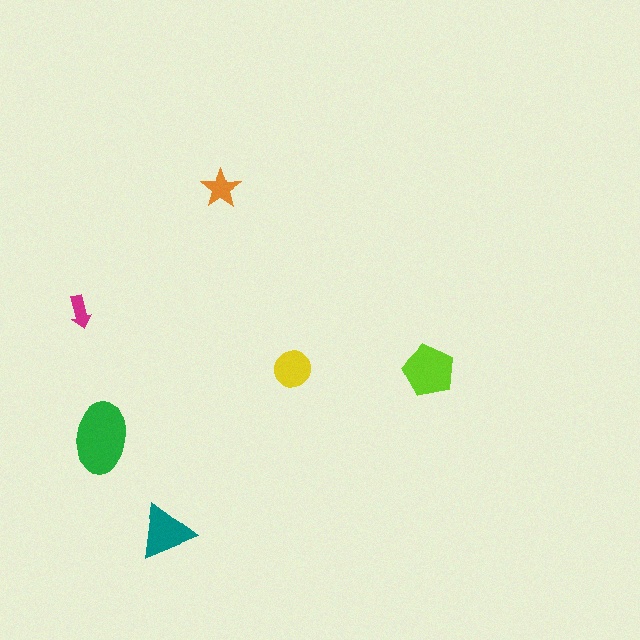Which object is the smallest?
The magenta arrow.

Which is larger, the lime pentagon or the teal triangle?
The lime pentagon.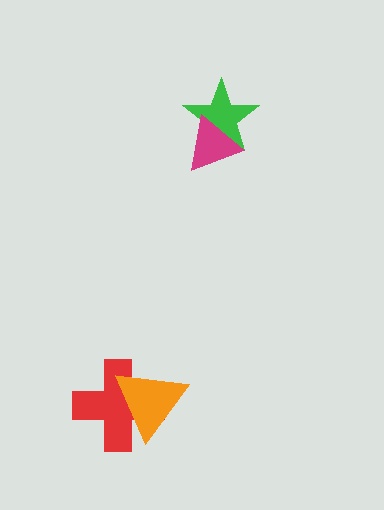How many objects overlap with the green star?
1 object overlaps with the green star.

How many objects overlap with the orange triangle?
1 object overlaps with the orange triangle.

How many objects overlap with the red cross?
1 object overlaps with the red cross.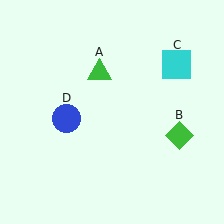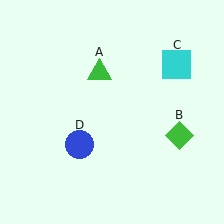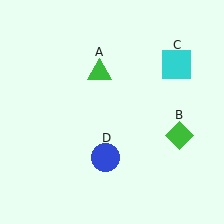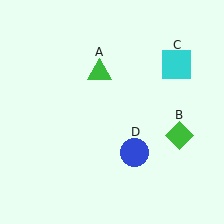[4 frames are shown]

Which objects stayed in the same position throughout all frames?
Green triangle (object A) and green diamond (object B) and cyan square (object C) remained stationary.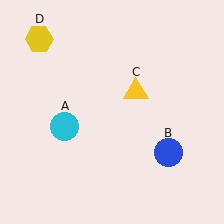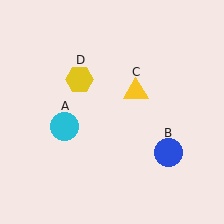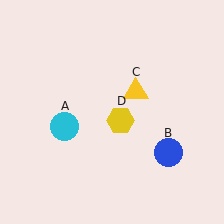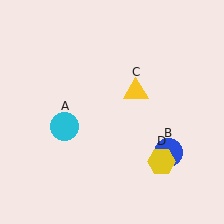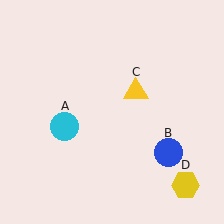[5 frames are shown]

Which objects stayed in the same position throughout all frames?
Cyan circle (object A) and blue circle (object B) and yellow triangle (object C) remained stationary.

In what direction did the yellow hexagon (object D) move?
The yellow hexagon (object D) moved down and to the right.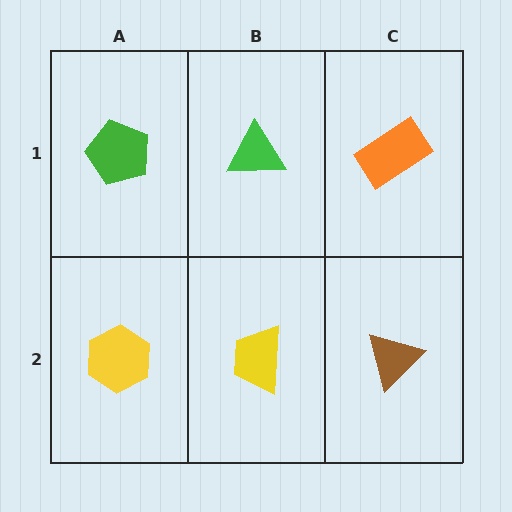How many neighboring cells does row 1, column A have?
2.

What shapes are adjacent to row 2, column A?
A green pentagon (row 1, column A), a yellow trapezoid (row 2, column B).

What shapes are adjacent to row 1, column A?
A yellow hexagon (row 2, column A), a green triangle (row 1, column B).